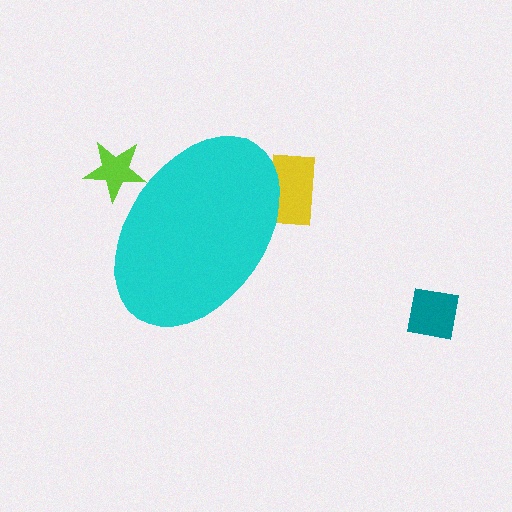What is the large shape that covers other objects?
A cyan ellipse.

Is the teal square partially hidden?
No, the teal square is fully visible.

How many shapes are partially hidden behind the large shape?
2 shapes are partially hidden.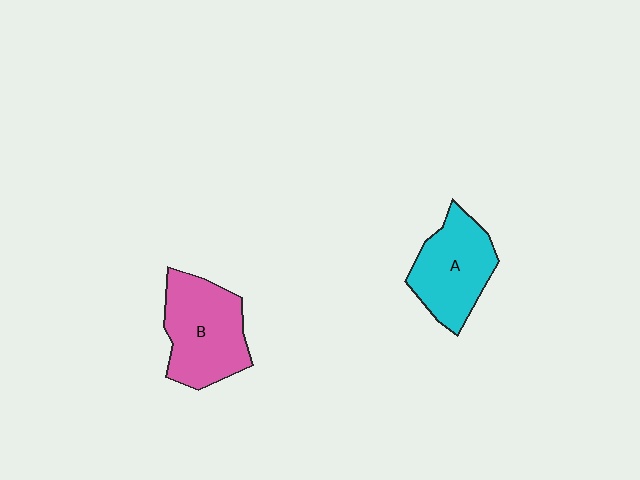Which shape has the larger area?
Shape B (pink).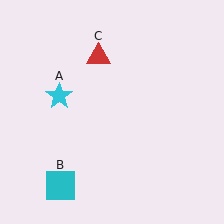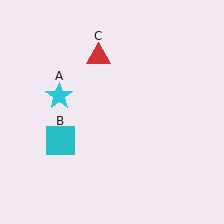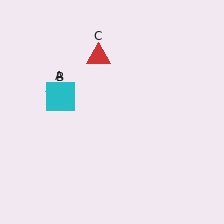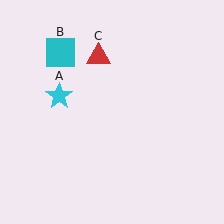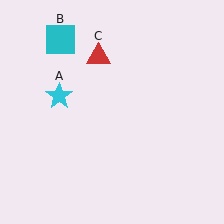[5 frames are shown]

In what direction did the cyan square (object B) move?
The cyan square (object B) moved up.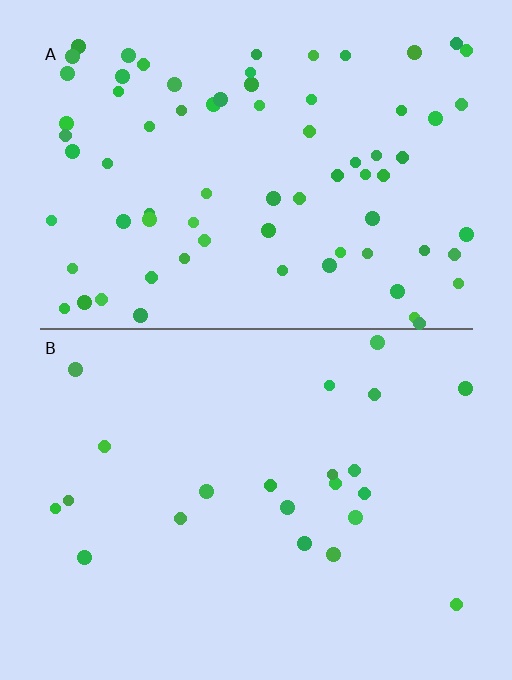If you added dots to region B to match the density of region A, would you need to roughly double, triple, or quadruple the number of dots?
Approximately triple.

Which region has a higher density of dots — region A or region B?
A (the top).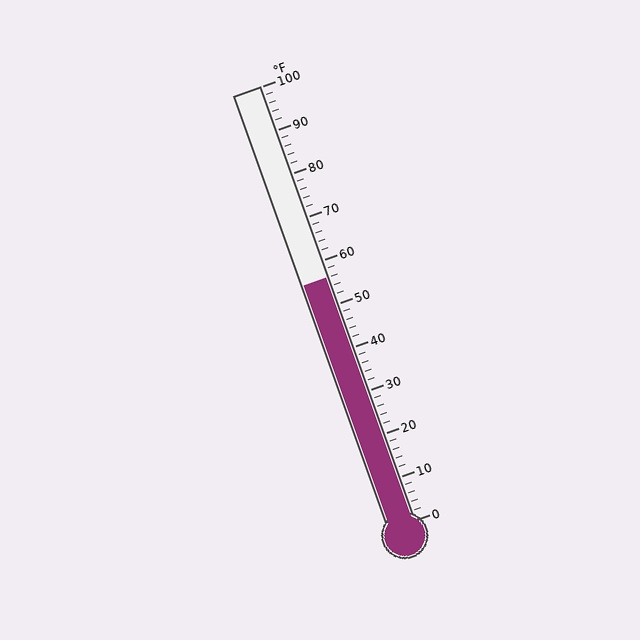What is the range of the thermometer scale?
The thermometer scale ranges from 0°F to 100°F.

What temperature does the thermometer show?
The thermometer shows approximately 56°F.